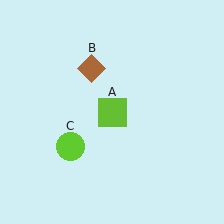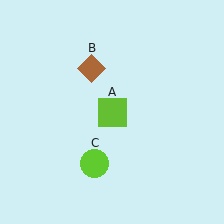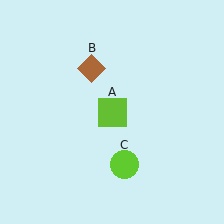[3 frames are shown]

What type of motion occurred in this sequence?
The lime circle (object C) rotated counterclockwise around the center of the scene.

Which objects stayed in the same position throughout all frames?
Lime square (object A) and brown diamond (object B) remained stationary.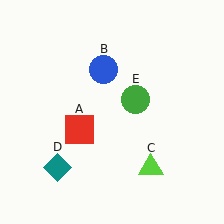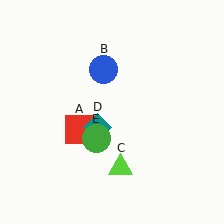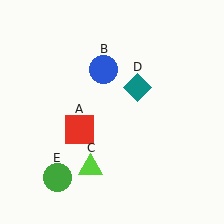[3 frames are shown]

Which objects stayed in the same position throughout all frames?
Red square (object A) and blue circle (object B) remained stationary.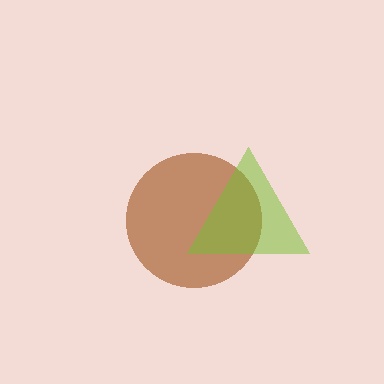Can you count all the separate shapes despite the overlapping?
Yes, there are 2 separate shapes.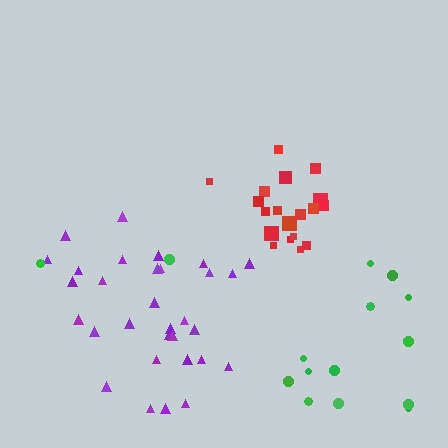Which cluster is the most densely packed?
Red.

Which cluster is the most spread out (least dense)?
Green.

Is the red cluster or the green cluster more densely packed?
Red.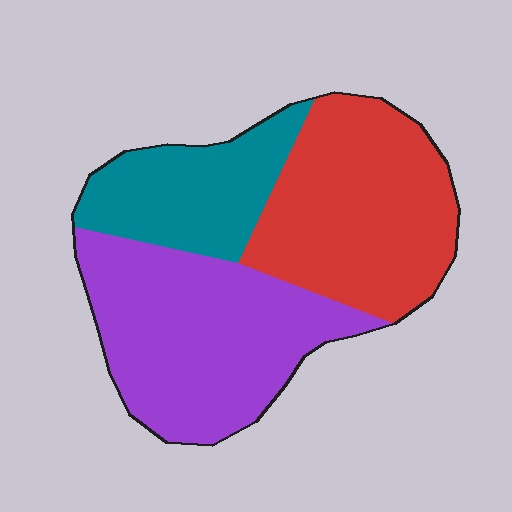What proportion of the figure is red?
Red takes up about three eighths (3/8) of the figure.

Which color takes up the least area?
Teal, at roughly 20%.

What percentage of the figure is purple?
Purple takes up between a quarter and a half of the figure.